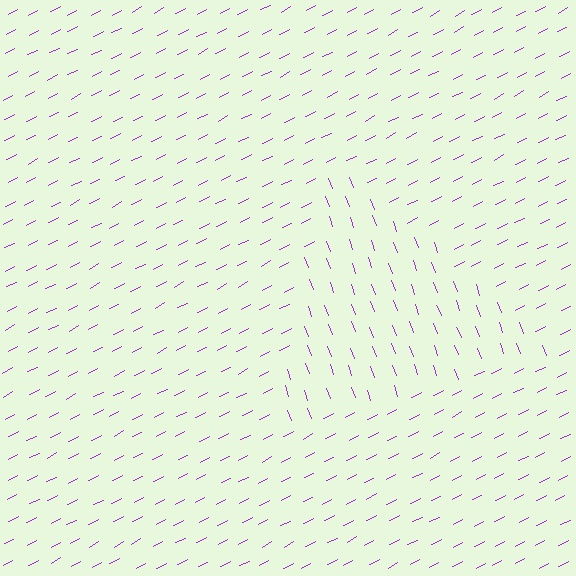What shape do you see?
I see a triangle.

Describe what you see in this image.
The image is filled with small purple line segments. A triangle region in the image has lines oriented differently from the surrounding lines, creating a visible texture boundary.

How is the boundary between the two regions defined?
The boundary is defined purely by a change in line orientation (approximately 83 degrees difference). All lines are the same color and thickness.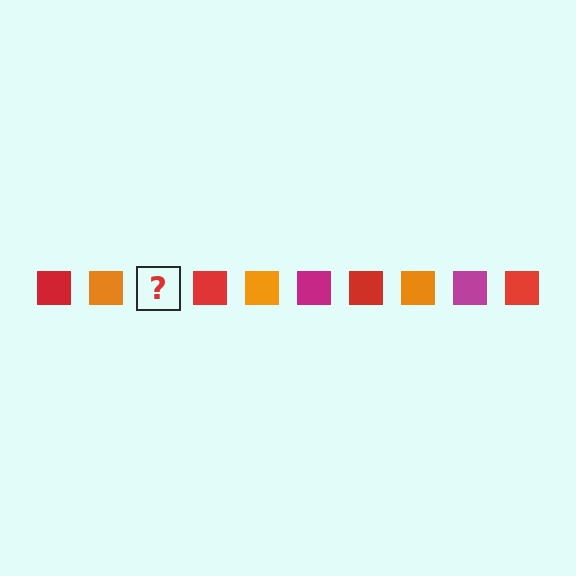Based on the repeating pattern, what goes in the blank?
The blank should be a magenta square.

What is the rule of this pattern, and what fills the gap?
The rule is that the pattern cycles through red, orange, magenta squares. The gap should be filled with a magenta square.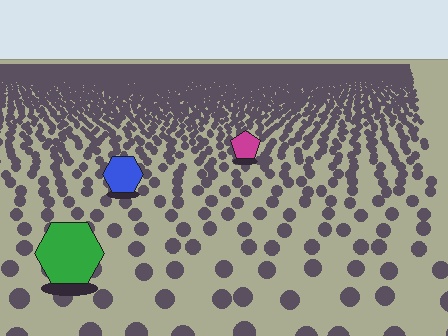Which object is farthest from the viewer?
The magenta pentagon is farthest from the viewer. It appears smaller and the ground texture around it is denser.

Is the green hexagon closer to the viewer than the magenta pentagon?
Yes. The green hexagon is closer — you can tell from the texture gradient: the ground texture is coarser near it.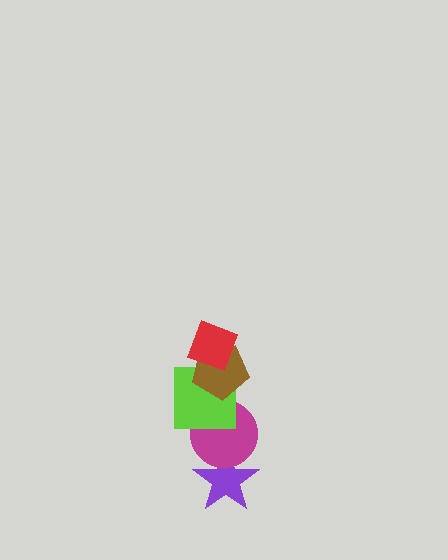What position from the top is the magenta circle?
The magenta circle is 4th from the top.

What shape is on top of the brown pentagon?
The red diamond is on top of the brown pentagon.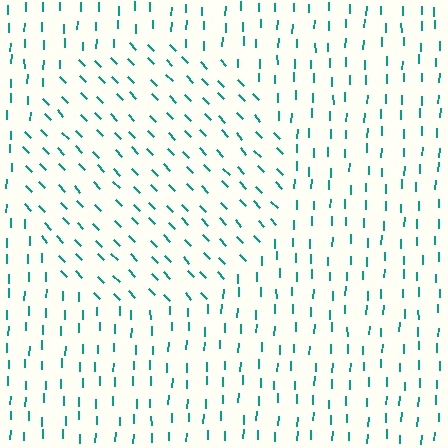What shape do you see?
I see a circle.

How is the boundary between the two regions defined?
The boundary is defined purely by a change in line orientation (approximately 45 degrees difference). All lines are the same color and thickness.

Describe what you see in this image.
The image is filled with small teal line segments. A circle region in the image has lines oriented differently from the surrounding lines, creating a visible texture boundary.